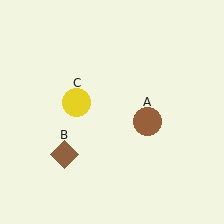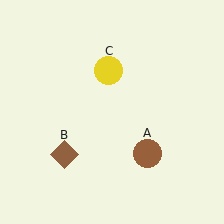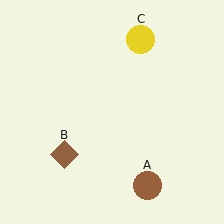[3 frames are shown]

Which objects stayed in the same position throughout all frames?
Brown diamond (object B) remained stationary.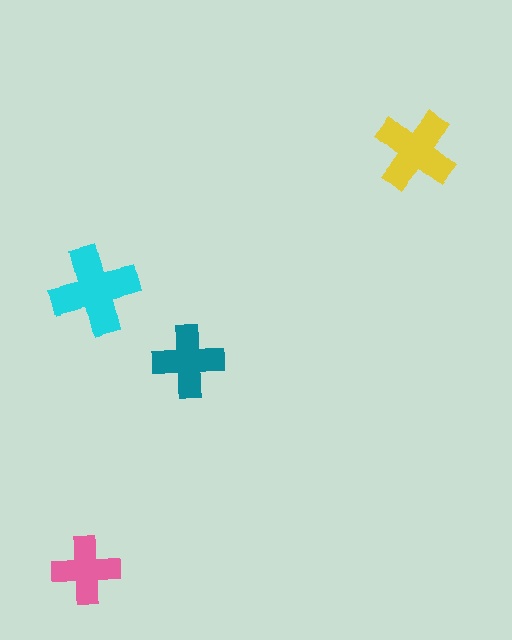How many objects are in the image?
There are 4 objects in the image.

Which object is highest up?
The yellow cross is topmost.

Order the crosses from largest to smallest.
the cyan one, the yellow one, the teal one, the pink one.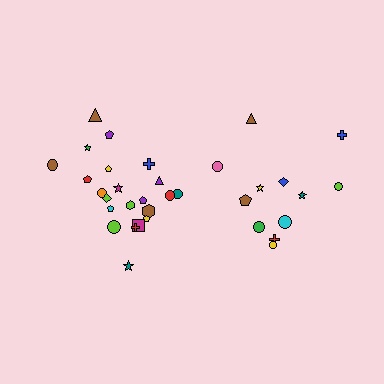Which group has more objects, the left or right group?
The left group.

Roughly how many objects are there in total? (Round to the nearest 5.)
Roughly 35 objects in total.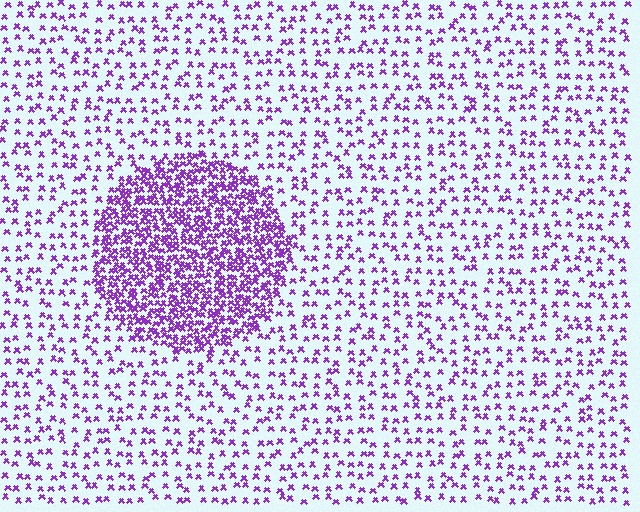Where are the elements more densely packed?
The elements are more densely packed inside the circle boundary.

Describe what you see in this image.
The image contains small purple elements arranged at two different densities. A circle-shaped region is visible where the elements are more densely packed than the surrounding area.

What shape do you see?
I see a circle.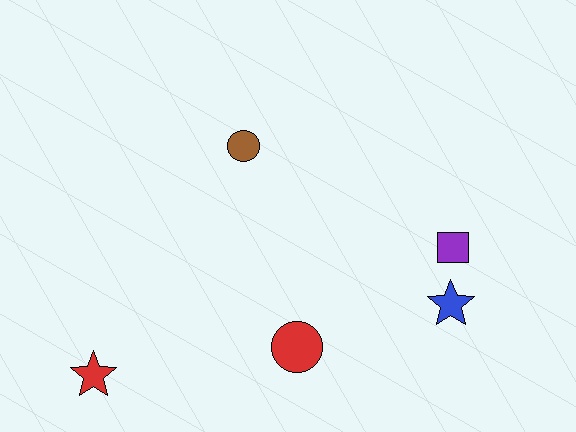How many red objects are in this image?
There are 2 red objects.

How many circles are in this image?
There are 2 circles.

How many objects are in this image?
There are 5 objects.